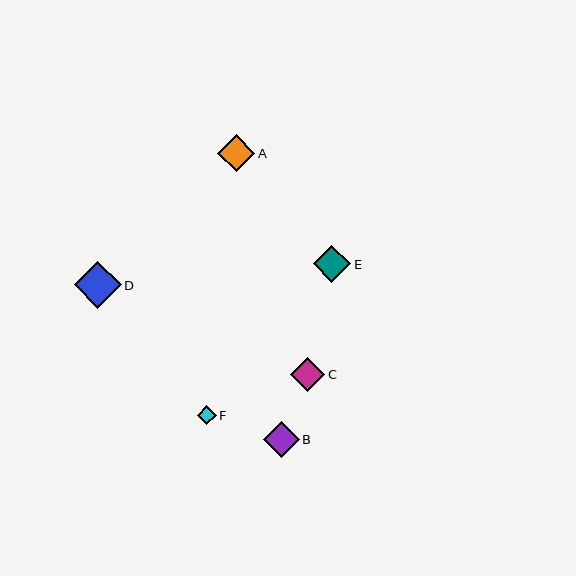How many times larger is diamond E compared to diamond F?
Diamond E is approximately 2.0 times the size of diamond F.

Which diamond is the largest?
Diamond D is the largest with a size of approximately 47 pixels.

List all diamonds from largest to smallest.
From largest to smallest: D, E, A, B, C, F.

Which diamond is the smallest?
Diamond F is the smallest with a size of approximately 19 pixels.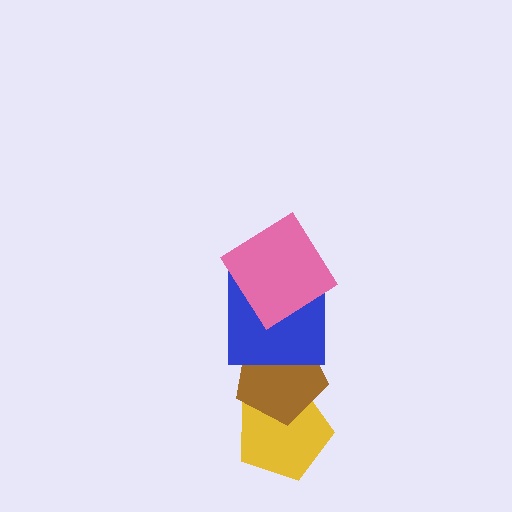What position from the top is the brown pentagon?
The brown pentagon is 3rd from the top.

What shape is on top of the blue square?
The pink diamond is on top of the blue square.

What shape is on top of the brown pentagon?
The blue square is on top of the brown pentagon.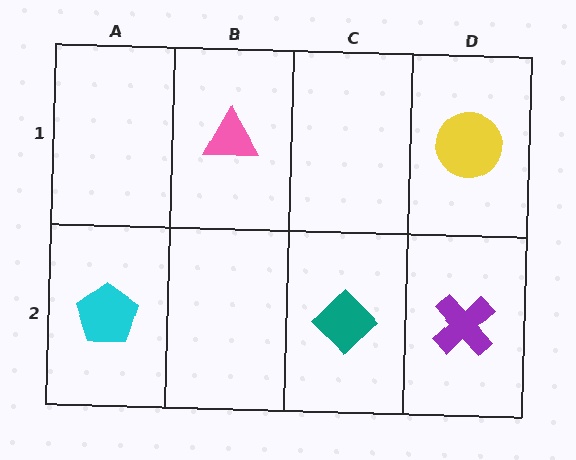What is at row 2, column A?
A cyan pentagon.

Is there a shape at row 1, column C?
No, that cell is empty.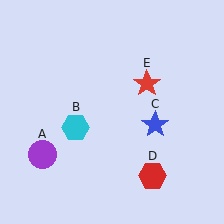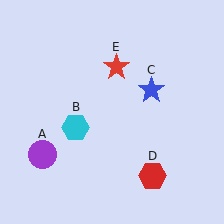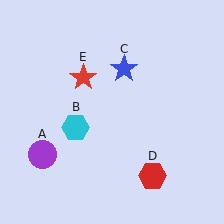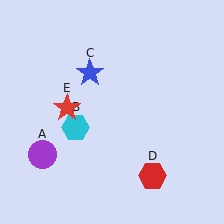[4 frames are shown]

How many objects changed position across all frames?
2 objects changed position: blue star (object C), red star (object E).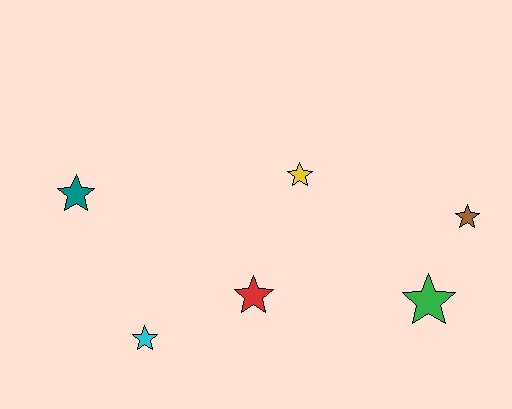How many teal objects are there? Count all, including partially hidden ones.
There is 1 teal object.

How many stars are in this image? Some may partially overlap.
There are 6 stars.